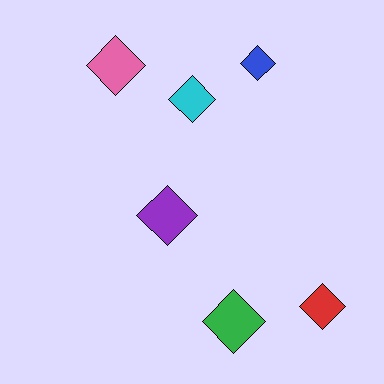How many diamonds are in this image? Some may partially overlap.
There are 6 diamonds.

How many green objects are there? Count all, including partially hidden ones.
There is 1 green object.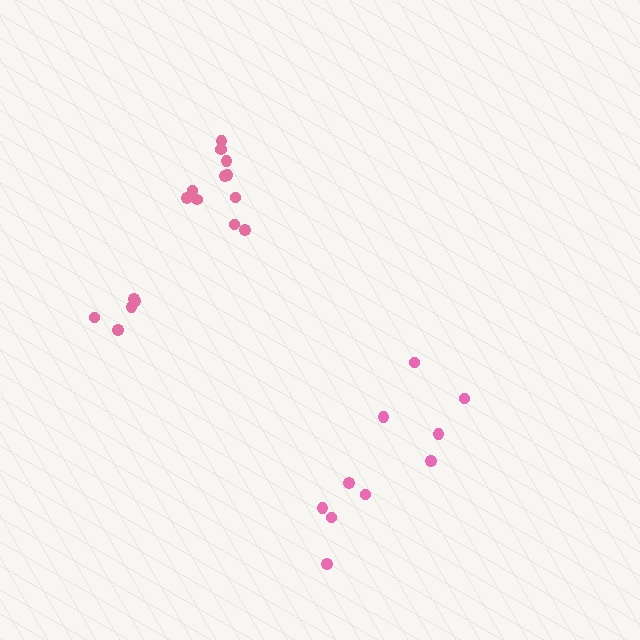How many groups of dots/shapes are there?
There are 4 groups.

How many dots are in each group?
Group 1: 5 dots, Group 2: 5 dots, Group 3: 5 dots, Group 4: 11 dots (26 total).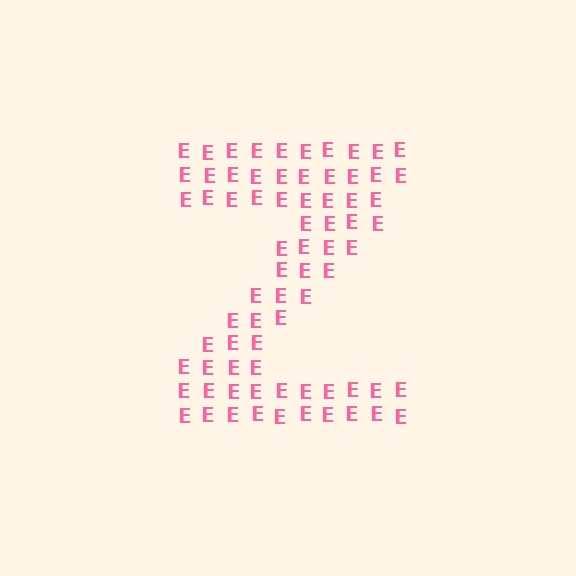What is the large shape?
The large shape is the letter Z.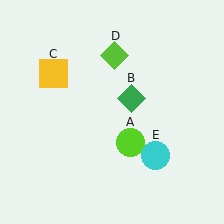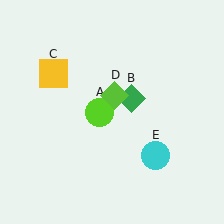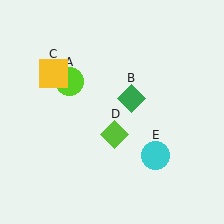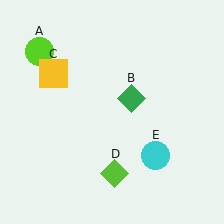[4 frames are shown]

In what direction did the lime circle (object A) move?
The lime circle (object A) moved up and to the left.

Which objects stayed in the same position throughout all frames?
Green diamond (object B) and yellow square (object C) and cyan circle (object E) remained stationary.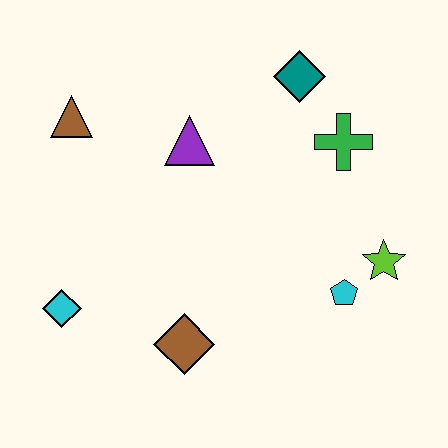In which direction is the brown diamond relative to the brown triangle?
The brown diamond is below the brown triangle.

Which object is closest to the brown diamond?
The cyan diamond is closest to the brown diamond.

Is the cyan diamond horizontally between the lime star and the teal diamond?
No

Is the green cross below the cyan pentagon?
No